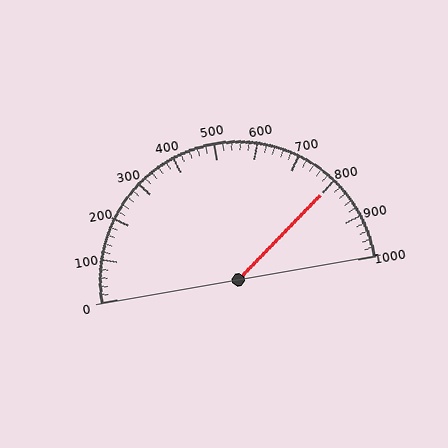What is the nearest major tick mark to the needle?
The nearest major tick mark is 800.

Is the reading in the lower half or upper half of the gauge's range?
The reading is in the upper half of the range (0 to 1000).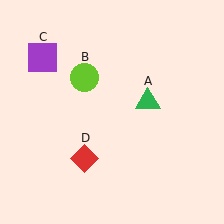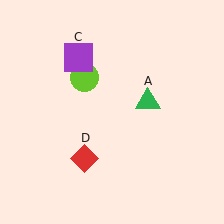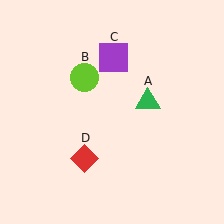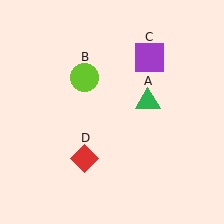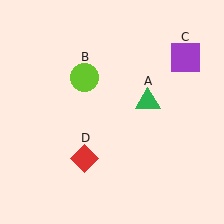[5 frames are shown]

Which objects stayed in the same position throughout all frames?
Green triangle (object A) and lime circle (object B) and red diamond (object D) remained stationary.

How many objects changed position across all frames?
1 object changed position: purple square (object C).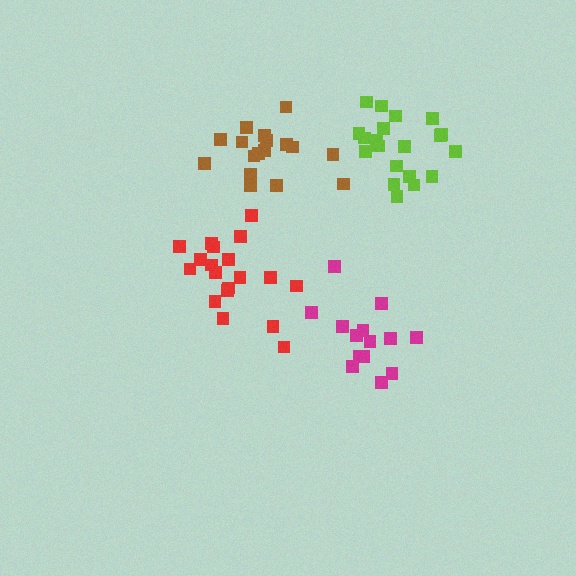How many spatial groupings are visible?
There are 4 spatial groupings.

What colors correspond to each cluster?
The clusters are colored: magenta, red, brown, lime.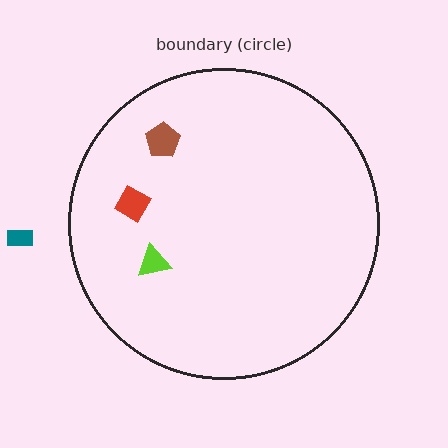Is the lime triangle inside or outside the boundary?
Inside.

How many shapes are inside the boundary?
3 inside, 1 outside.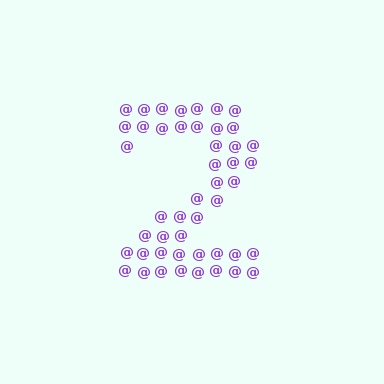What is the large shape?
The large shape is the digit 2.